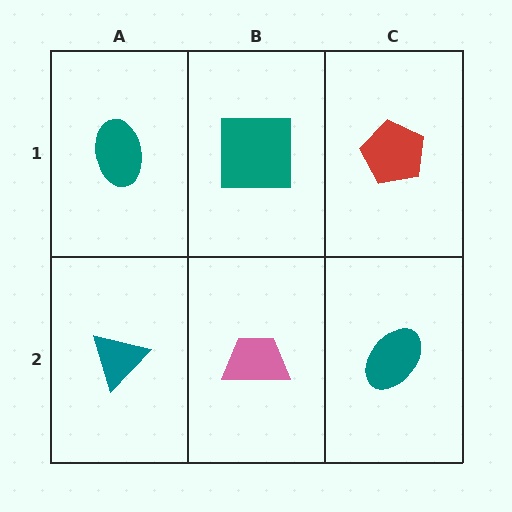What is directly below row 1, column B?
A pink trapezoid.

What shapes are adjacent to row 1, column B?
A pink trapezoid (row 2, column B), a teal ellipse (row 1, column A), a red pentagon (row 1, column C).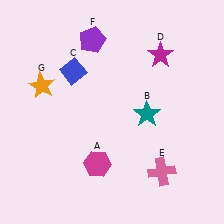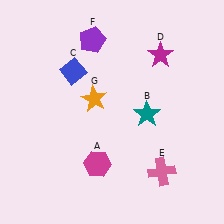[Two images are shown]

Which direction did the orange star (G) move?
The orange star (G) moved right.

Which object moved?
The orange star (G) moved right.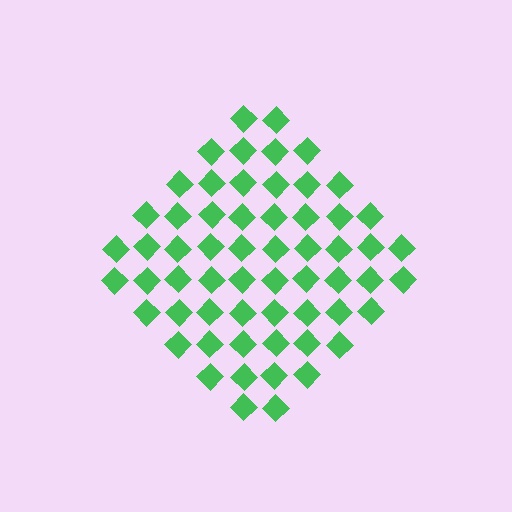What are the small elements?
The small elements are diamonds.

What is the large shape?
The large shape is a diamond.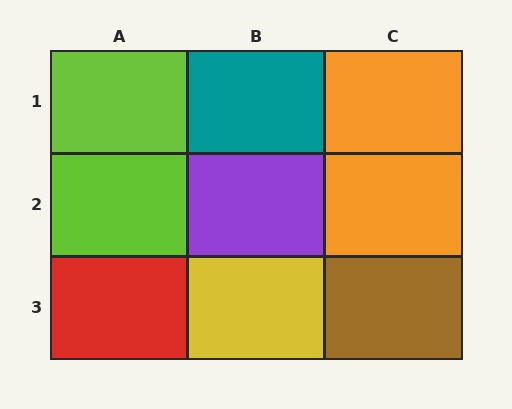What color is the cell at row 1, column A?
Lime.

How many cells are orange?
2 cells are orange.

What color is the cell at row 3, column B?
Yellow.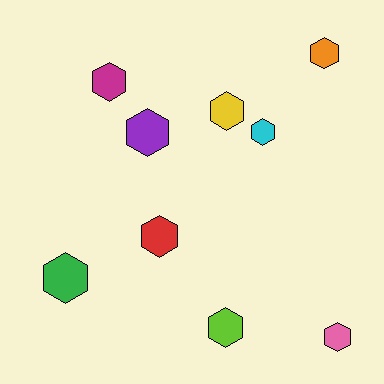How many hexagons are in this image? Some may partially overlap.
There are 9 hexagons.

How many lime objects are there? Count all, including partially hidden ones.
There is 1 lime object.